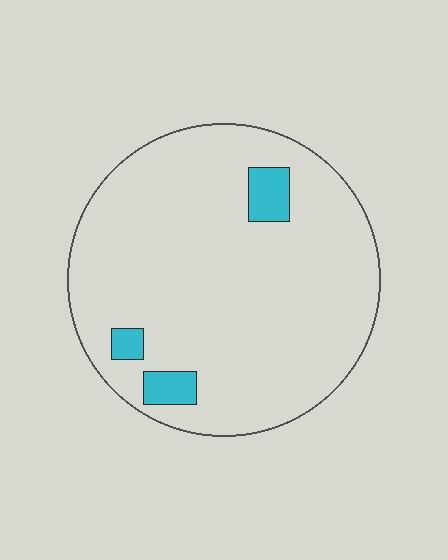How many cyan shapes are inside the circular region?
3.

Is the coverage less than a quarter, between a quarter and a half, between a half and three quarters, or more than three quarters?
Less than a quarter.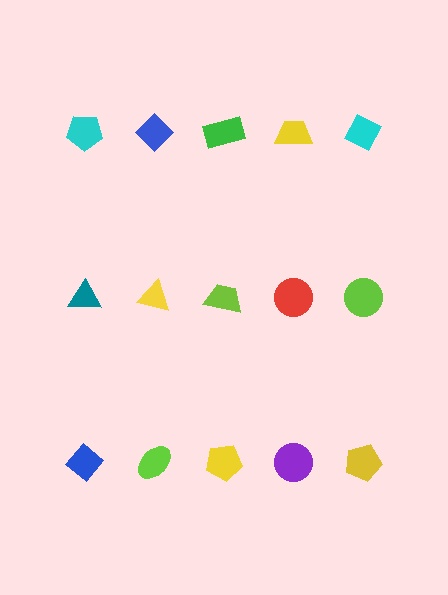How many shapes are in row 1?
5 shapes.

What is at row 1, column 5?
A cyan diamond.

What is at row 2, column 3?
A lime trapezoid.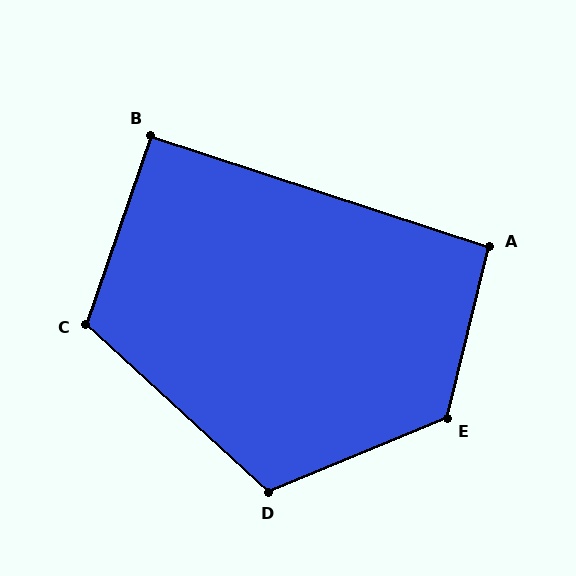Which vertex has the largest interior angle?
E, at approximately 126 degrees.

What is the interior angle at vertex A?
Approximately 94 degrees (approximately right).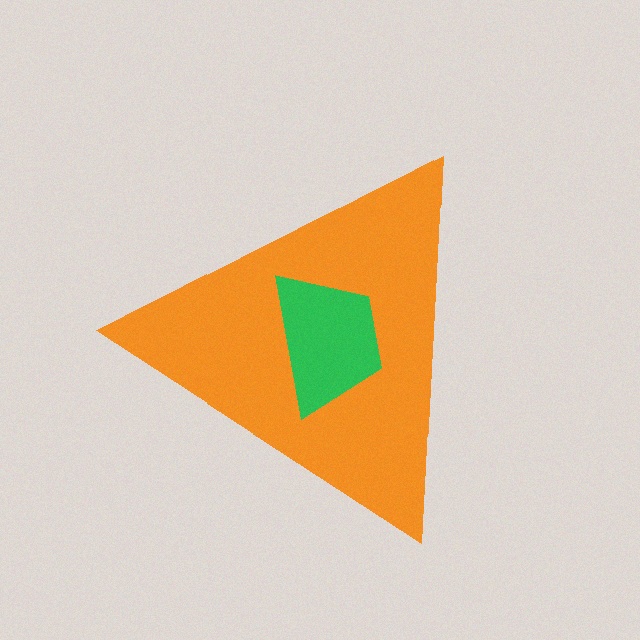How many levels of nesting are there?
2.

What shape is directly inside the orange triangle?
The green trapezoid.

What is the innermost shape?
The green trapezoid.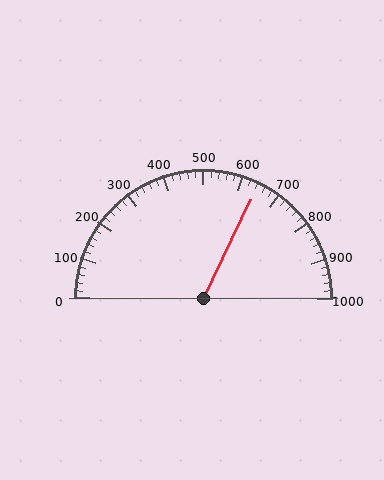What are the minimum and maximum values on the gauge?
The gauge ranges from 0 to 1000.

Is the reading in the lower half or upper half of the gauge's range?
The reading is in the upper half of the range (0 to 1000).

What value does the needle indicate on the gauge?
The needle indicates approximately 640.